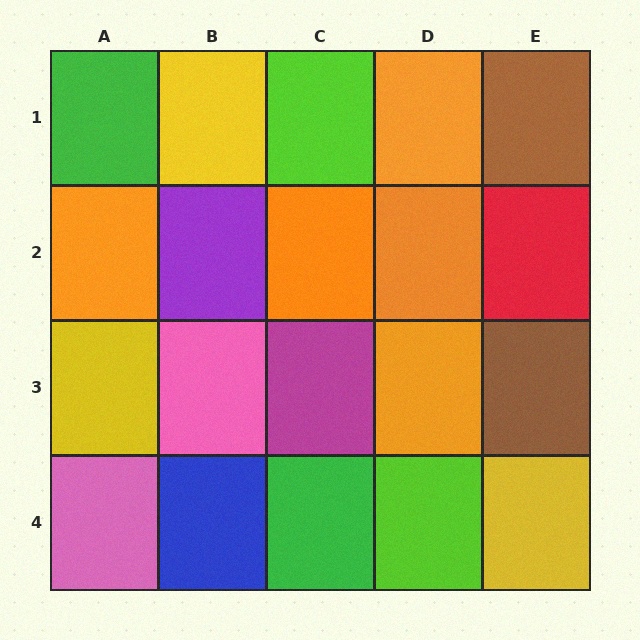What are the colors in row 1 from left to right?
Green, yellow, lime, orange, brown.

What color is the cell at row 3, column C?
Magenta.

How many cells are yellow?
3 cells are yellow.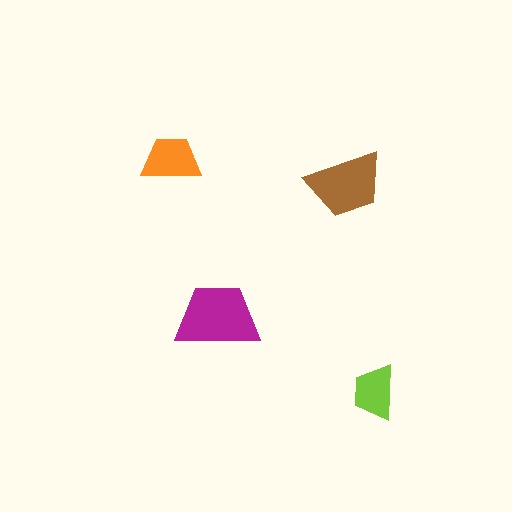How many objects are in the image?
There are 4 objects in the image.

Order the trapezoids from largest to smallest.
the magenta one, the brown one, the orange one, the lime one.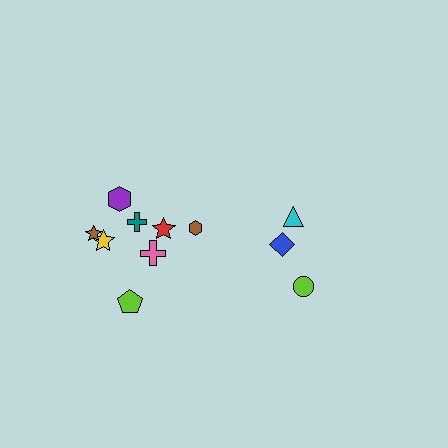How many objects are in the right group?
There are 3 objects.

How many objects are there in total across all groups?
There are 11 objects.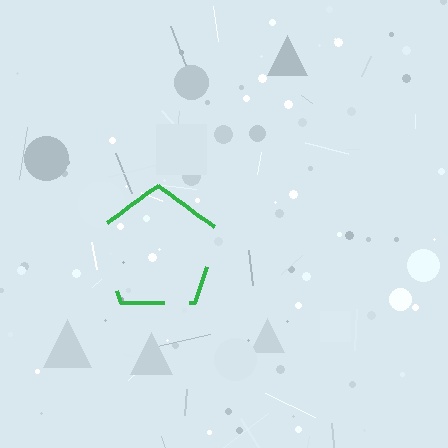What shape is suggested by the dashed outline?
The dashed outline suggests a pentagon.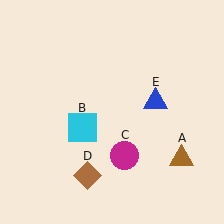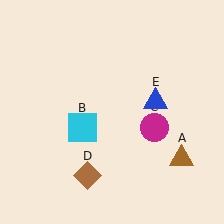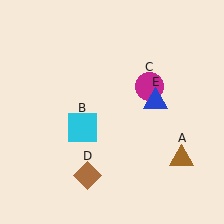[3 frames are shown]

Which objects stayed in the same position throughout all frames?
Brown triangle (object A) and cyan square (object B) and brown diamond (object D) and blue triangle (object E) remained stationary.